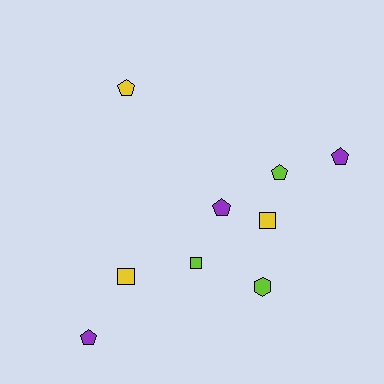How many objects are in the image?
There are 9 objects.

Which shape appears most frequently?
Pentagon, with 5 objects.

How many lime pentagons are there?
There is 1 lime pentagon.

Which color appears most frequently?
Yellow, with 3 objects.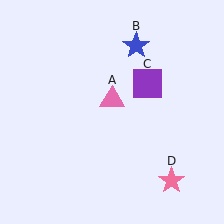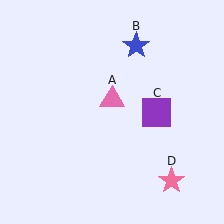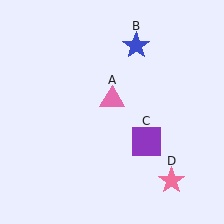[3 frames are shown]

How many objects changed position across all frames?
1 object changed position: purple square (object C).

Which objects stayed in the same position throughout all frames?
Pink triangle (object A) and blue star (object B) and pink star (object D) remained stationary.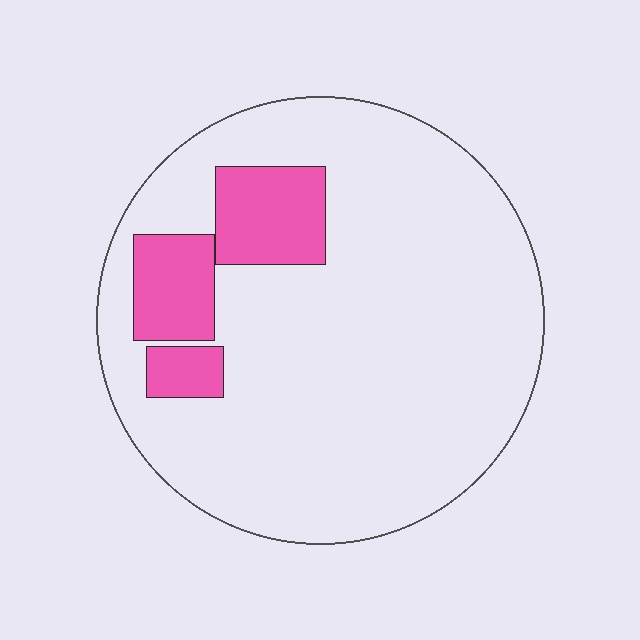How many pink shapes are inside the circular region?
3.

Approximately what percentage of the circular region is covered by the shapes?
Approximately 15%.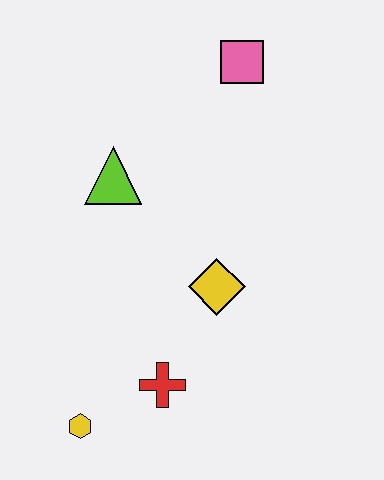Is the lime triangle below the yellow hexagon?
No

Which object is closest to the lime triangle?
The yellow diamond is closest to the lime triangle.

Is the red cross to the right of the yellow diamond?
No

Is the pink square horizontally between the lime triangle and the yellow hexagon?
No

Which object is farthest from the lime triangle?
The yellow hexagon is farthest from the lime triangle.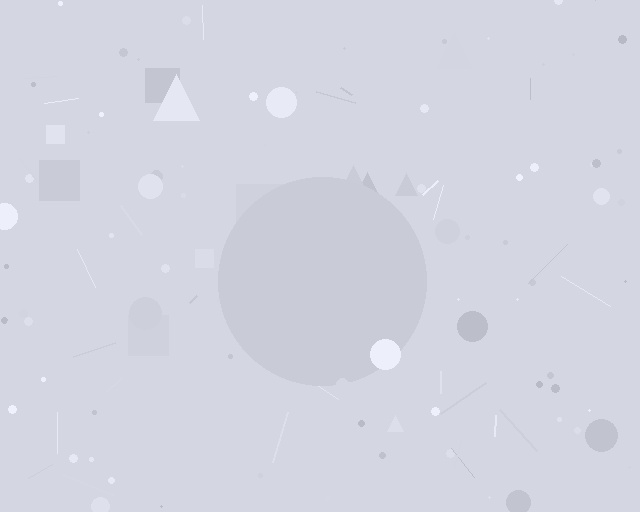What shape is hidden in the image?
A circle is hidden in the image.